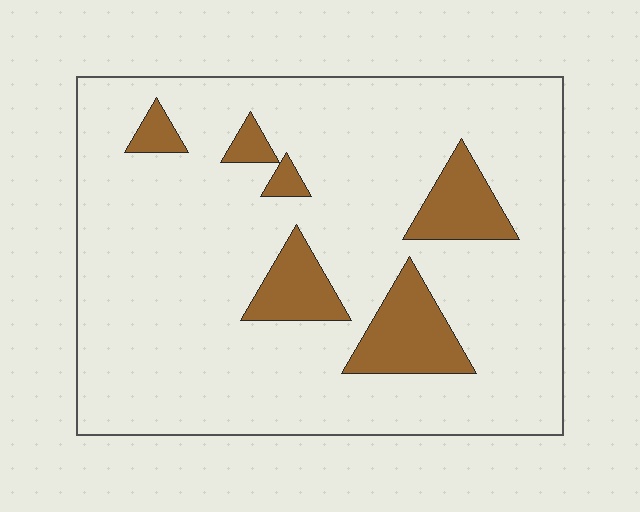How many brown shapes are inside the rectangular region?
6.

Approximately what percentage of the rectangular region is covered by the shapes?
Approximately 15%.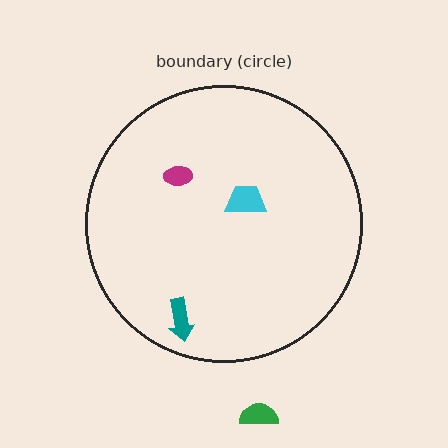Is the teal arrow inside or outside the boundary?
Inside.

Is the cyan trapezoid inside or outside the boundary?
Inside.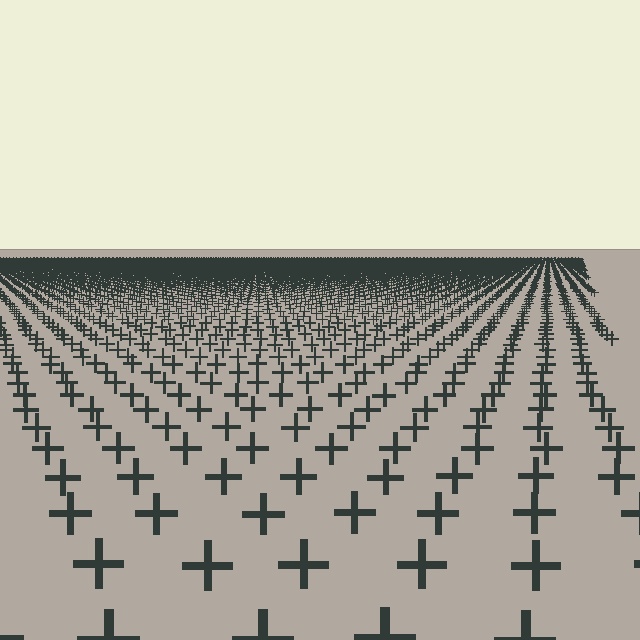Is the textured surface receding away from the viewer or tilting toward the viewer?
The surface is receding away from the viewer. Texture elements get smaller and denser toward the top.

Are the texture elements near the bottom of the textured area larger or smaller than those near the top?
Larger. Near the bottom, elements are closer to the viewer and appear at a bigger on-screen size.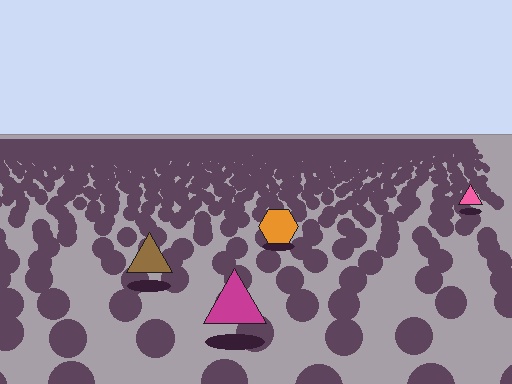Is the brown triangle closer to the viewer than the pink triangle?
Yes. The brown triangle is closer — you can tell from the texture gradient: the ground texture is coarser near it.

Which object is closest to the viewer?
The magenta triangle is closest. The texture marks near it are larger and more spread out.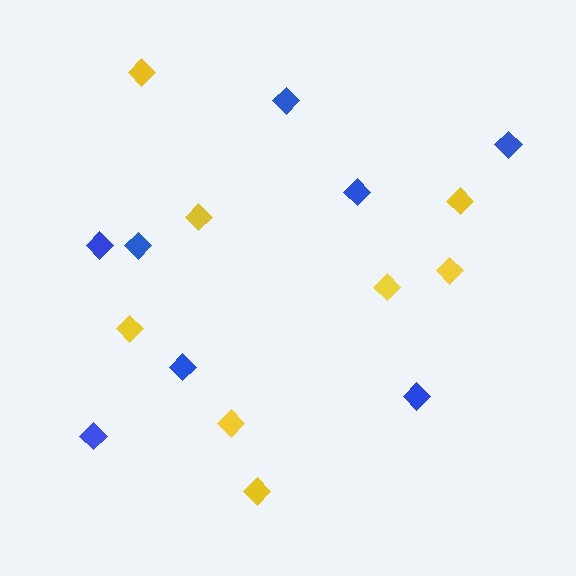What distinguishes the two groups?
There are 2 groups: one group of yellow diamonds (8) and one group of blue diamonds (8).